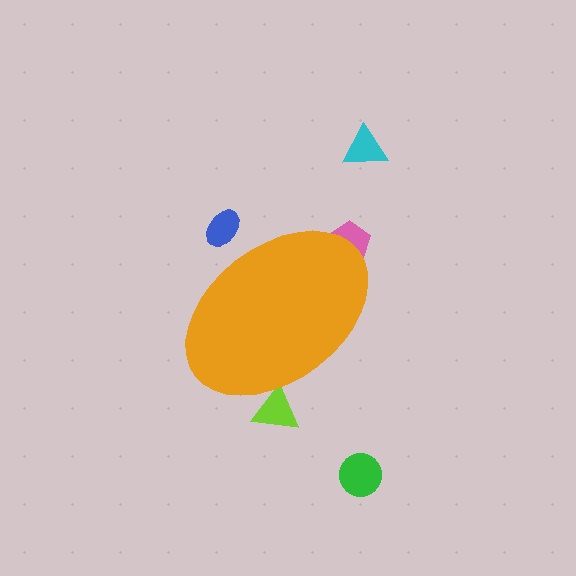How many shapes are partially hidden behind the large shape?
3 shapes are partially hidden.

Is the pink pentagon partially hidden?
Yes, the pink pentagon is partially hidden behind the orange ellipse.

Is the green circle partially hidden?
No, the green circle is fully visible.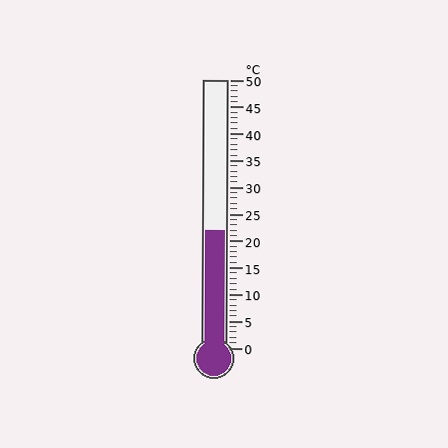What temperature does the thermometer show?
The thermometer shows approximately 22°C.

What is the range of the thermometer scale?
The thermometer scale ranges from 0°C to 50°C.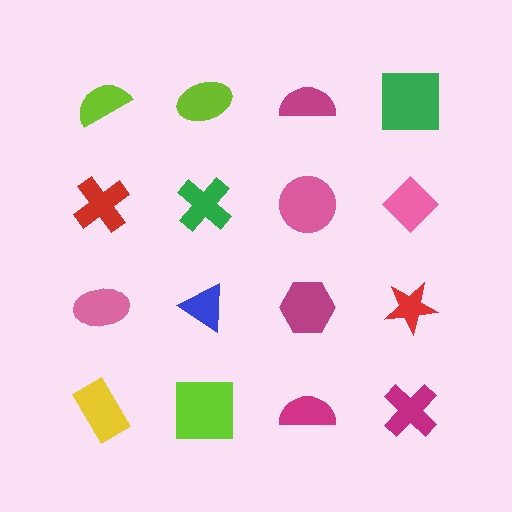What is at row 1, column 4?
A green square.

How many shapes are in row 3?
4 shapes.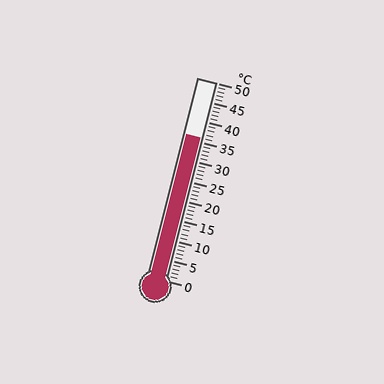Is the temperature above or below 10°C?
The temperature is above 10°C.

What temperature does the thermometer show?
The thermometer shows approximately 36°C.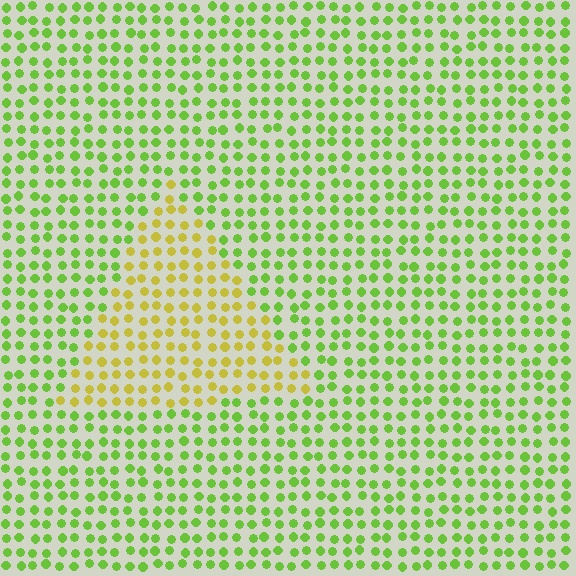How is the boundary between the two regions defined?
The boundary is defined purely by a slight shift in hue (about 42 degrees). Spacing, size, and orientation are identical on both sides.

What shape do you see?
I see a triangle.